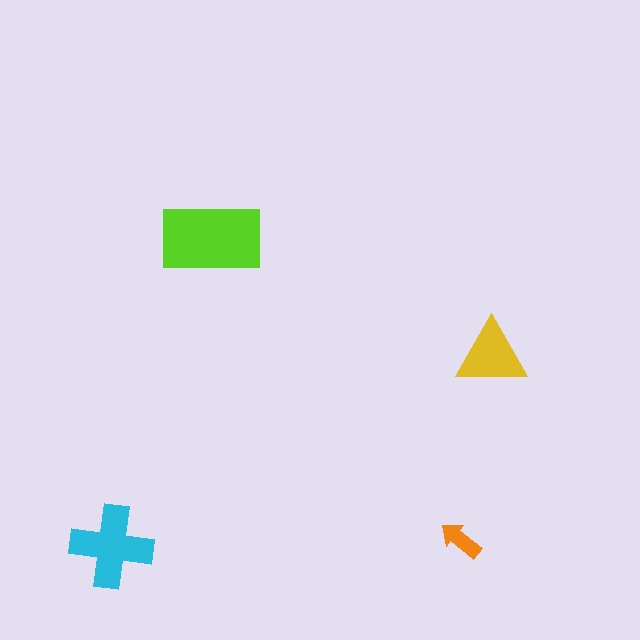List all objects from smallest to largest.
The orange arrow, the yellow triangle, the cyan cross, the lime rectangle.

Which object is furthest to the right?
The yellow triangle is rightmost.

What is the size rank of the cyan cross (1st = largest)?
2nd.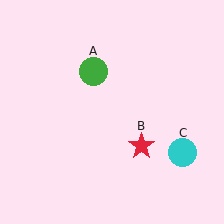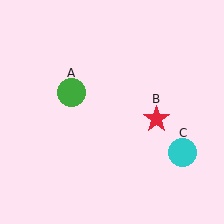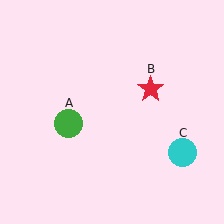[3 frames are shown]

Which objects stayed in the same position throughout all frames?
Cyan circle (object C) remained stationary.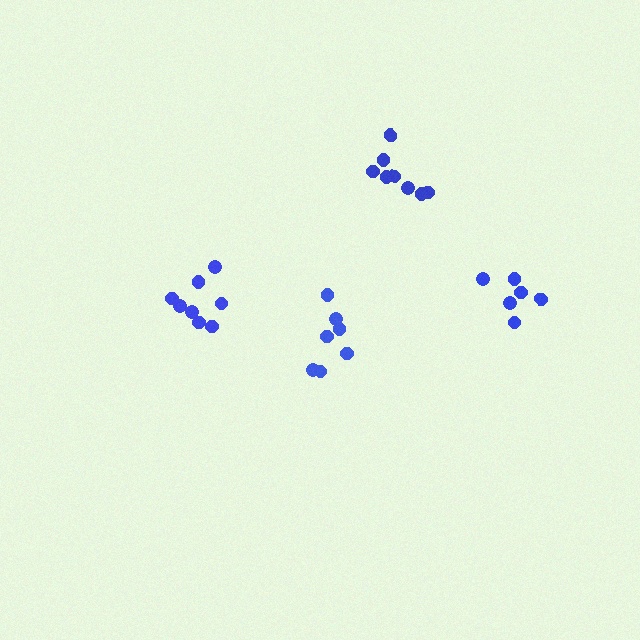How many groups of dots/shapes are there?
There are 4 groups.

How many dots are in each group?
Group 1: 6 dots, Group 2: 7 dots, Group 3: 8 dots, Group 4: 8 dots (29 total).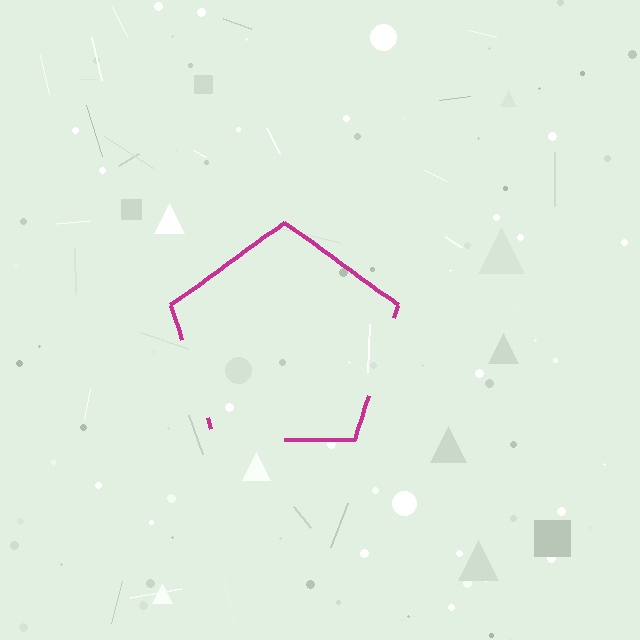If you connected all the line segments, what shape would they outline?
They would outline a pentagon.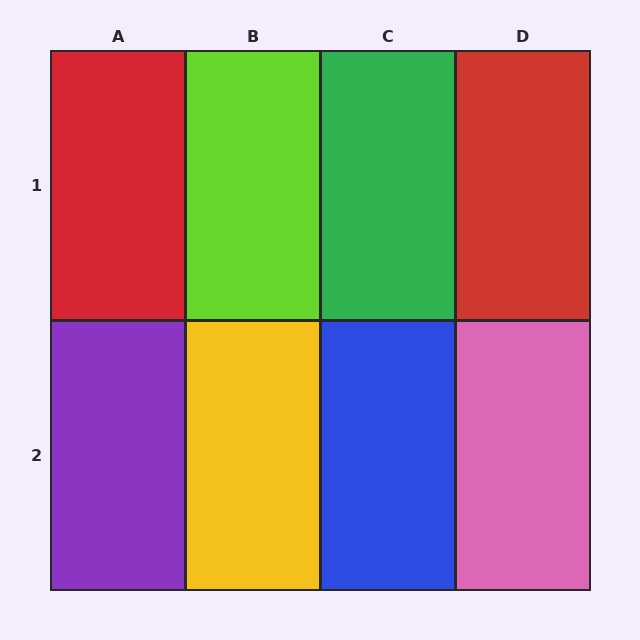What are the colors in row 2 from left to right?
Purple, yellow, blue, pink.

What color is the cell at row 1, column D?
Red.